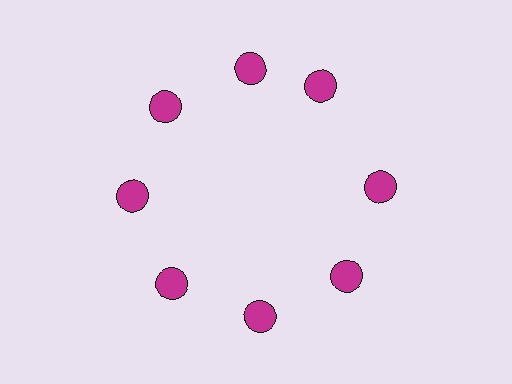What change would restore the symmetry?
The symmetry would be restored by rotating it back into even spacing with its neighbors so that all 8 circles sit at equal angles and equal distance from the center.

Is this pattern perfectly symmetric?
No. The 8 magenta circles are arranged in a ring, but one element near the 2 o'clock position is rotated out of alignment along the ring, breaking the 8-fold rotational symmetry.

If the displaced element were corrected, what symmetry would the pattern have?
It would have 8-fold rotational symmetry — the pattern would map onto itself every 45 degrees.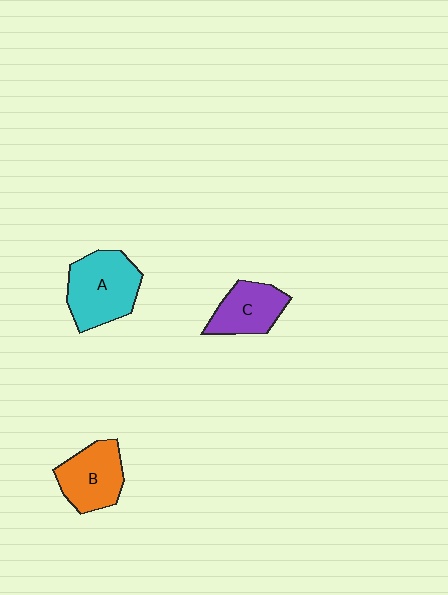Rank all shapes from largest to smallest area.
From largest to smallest: A (cyan), B (orange), C (purple).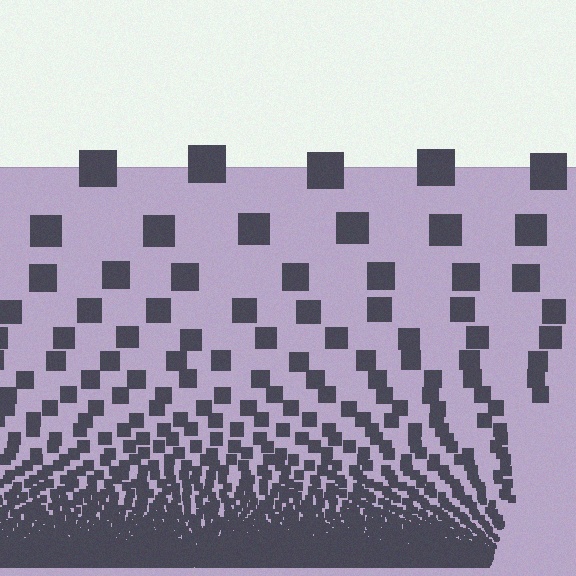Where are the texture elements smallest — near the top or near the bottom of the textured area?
Near the bottom.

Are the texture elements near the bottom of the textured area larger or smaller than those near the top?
Smaller. The gradient is inverted — elements near the bottom are smaller and denser.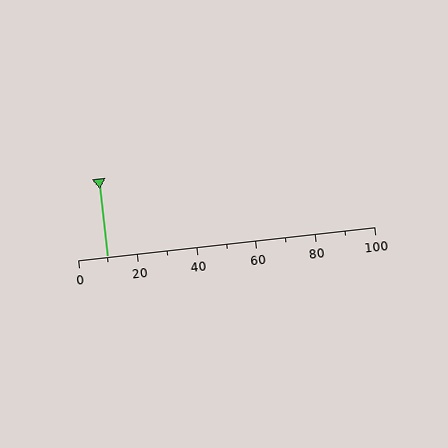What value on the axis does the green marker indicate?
The marker indicates approximately 10.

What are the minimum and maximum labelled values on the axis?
The axis runs from 0 to 100.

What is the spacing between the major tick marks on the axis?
The major ticks are spaced 20 apart.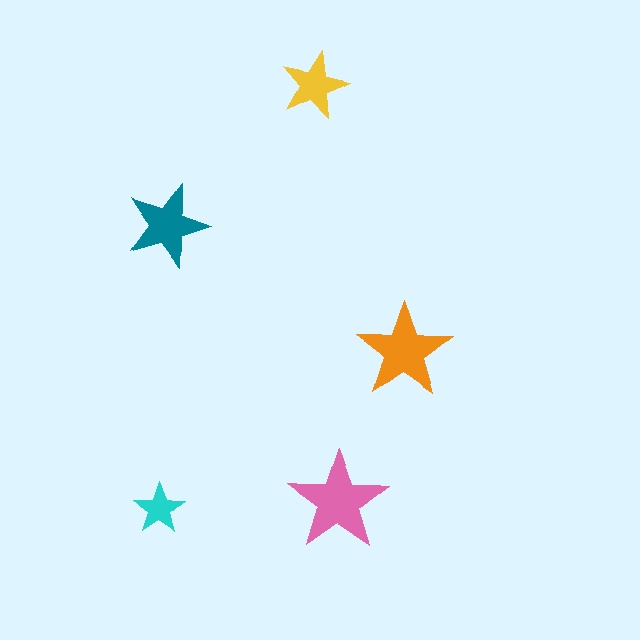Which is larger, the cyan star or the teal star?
The teal one.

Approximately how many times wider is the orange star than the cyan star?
About 2 times wider.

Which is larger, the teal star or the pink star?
The pink one.